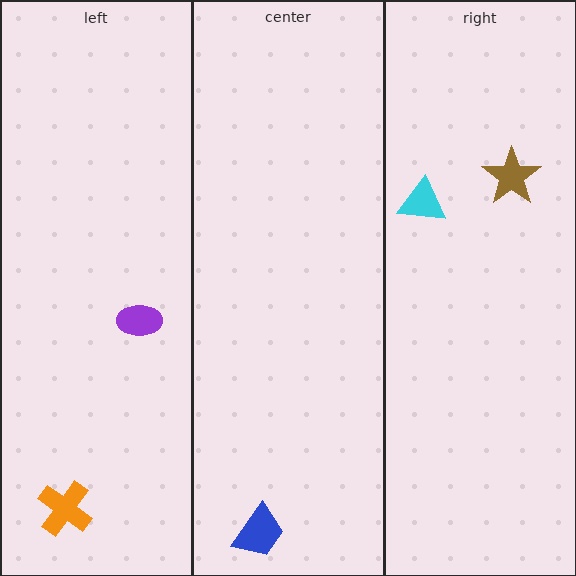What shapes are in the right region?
The cyan triangle, the brown star.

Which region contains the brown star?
The right region.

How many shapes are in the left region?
2.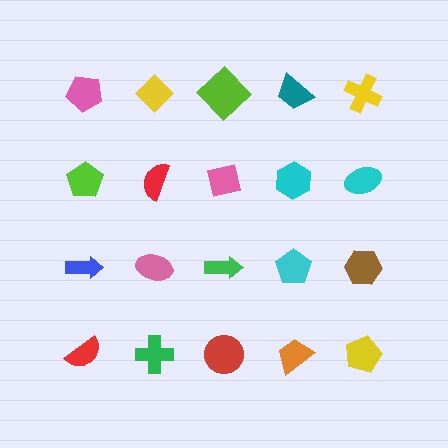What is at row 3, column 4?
A cyan pentagon.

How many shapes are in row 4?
5 shapes.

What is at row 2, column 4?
A cyan hexagon.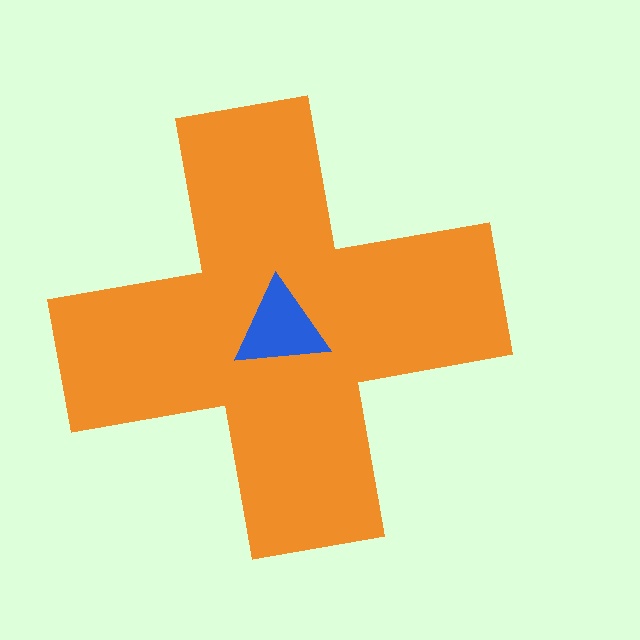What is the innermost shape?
The blue triangle.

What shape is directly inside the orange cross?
The blue triangle.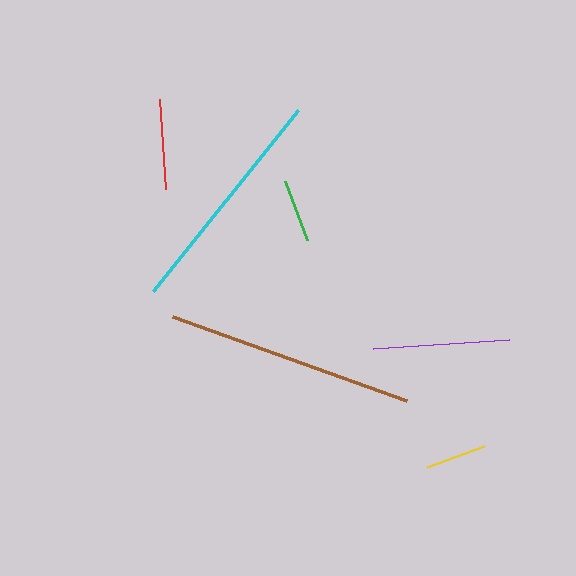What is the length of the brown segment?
The brown segment is approximately 248 pixels long.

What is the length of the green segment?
The green segment is approximately 63 pixels long.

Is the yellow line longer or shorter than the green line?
The green line is longer than the yellow line.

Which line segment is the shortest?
The yellow line is the shortest at approximately 61 pixels.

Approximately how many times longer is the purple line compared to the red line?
The purple line is approximately 1.5 times the length of the red line.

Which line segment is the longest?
The brown line is the longest at approximately 248 pixels.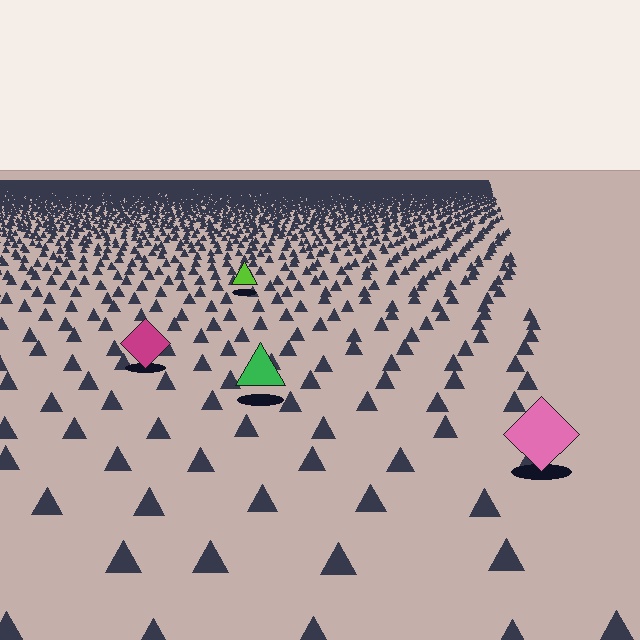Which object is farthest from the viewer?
The lime triangle is farthest from the viewer. It appears smaller and the ground texture around it is denser.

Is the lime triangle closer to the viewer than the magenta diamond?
No. The magenta diamond is closer — you can tell from the texture gradient: the ground texture is coarser near it.